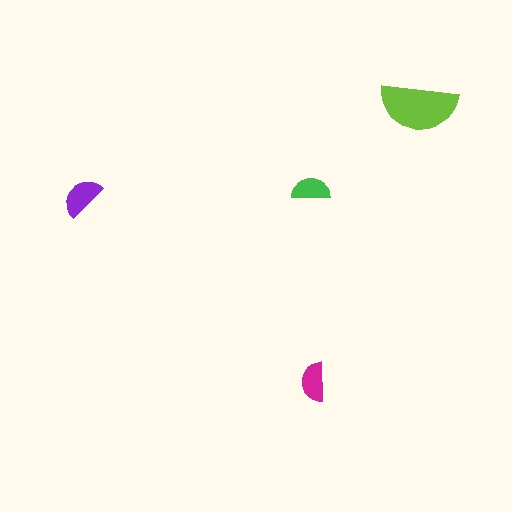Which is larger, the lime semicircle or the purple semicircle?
The lime one.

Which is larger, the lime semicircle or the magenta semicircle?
The lime one.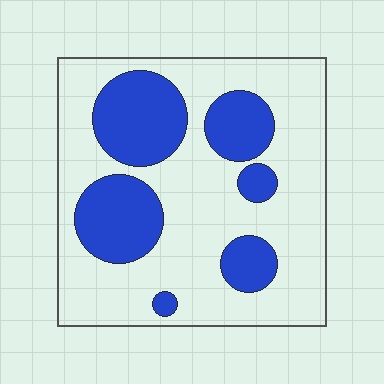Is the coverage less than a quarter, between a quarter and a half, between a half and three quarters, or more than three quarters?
Between a quarter and a half.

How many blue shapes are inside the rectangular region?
6.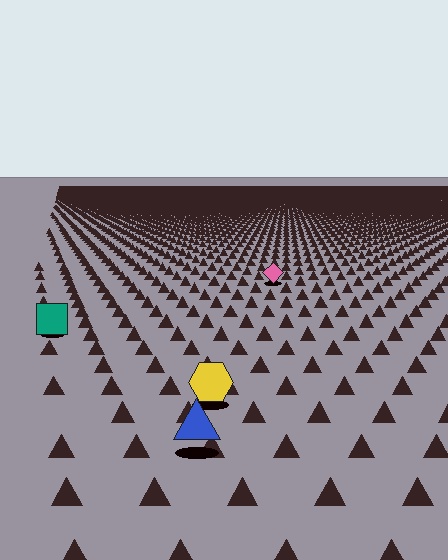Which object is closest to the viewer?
The blue triangle is closest. The texture marks near it are larger and more spread out.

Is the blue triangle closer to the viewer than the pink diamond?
Yes. The blue triangle is closer — you can tell from the texture gradient: the ground texture is coarser near it.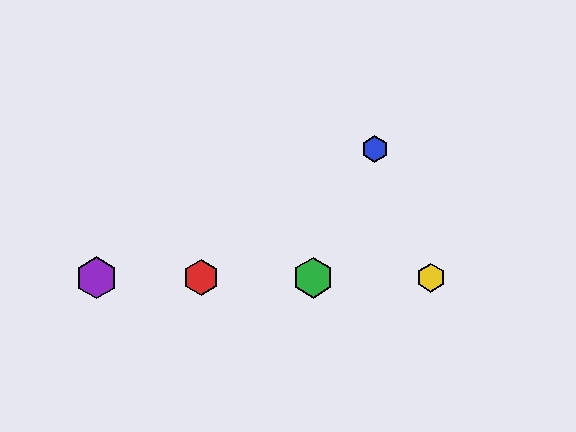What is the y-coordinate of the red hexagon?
The red hexagon is at y≈278.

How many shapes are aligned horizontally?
4 shapes (the red hexagon, the green hexagon, the yellow hexagon, the purple hexagon) are aligned horizontally.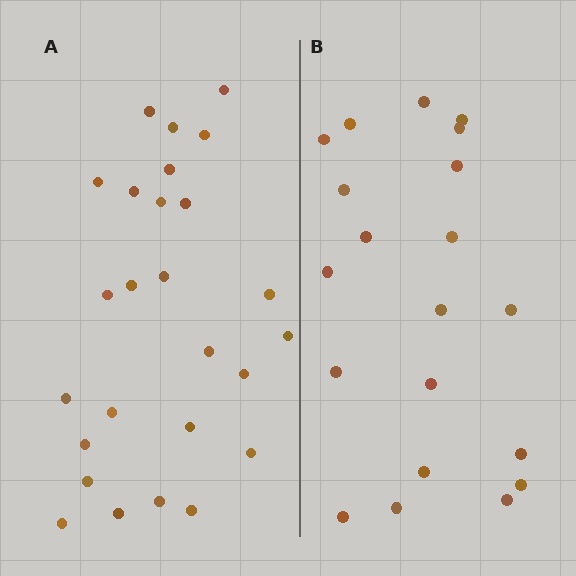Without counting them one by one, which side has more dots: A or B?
Region A (the left region) has more dots.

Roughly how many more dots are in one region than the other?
Region A has about 6 more dots than region B.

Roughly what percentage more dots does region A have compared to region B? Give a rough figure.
About 30% more.